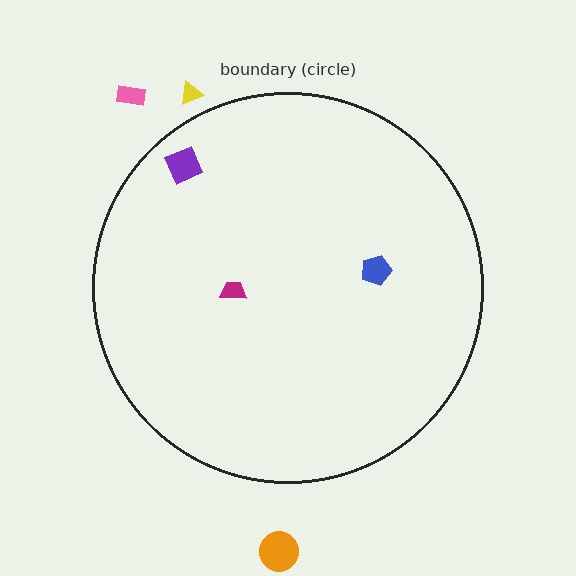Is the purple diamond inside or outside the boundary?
Inside.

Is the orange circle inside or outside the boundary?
Outside.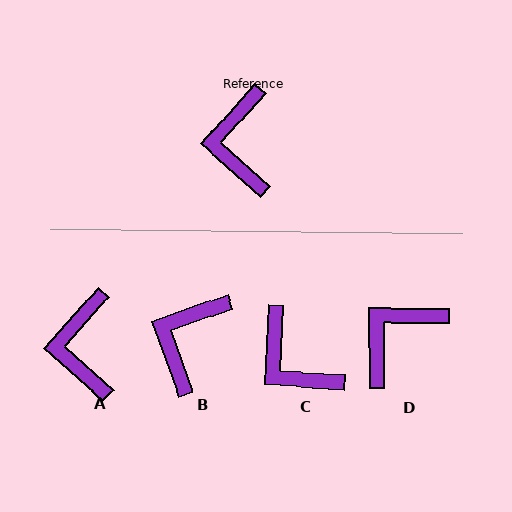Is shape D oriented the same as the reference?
No, it is off by about 48 degrees.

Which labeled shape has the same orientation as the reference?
A.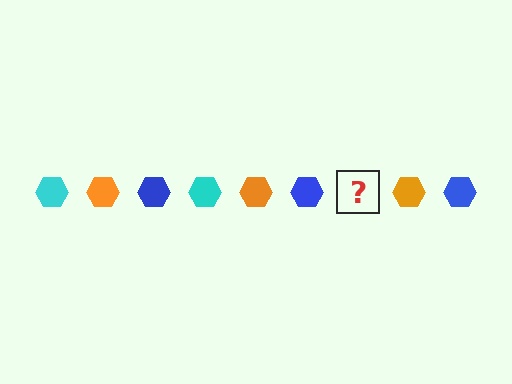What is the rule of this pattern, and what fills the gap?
The rule is that the pattern cycles through cyan, orange, blue hexagons. The gap should be filled with a cyan hexagon.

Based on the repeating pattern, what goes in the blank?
The blank should be a cyan hexagon.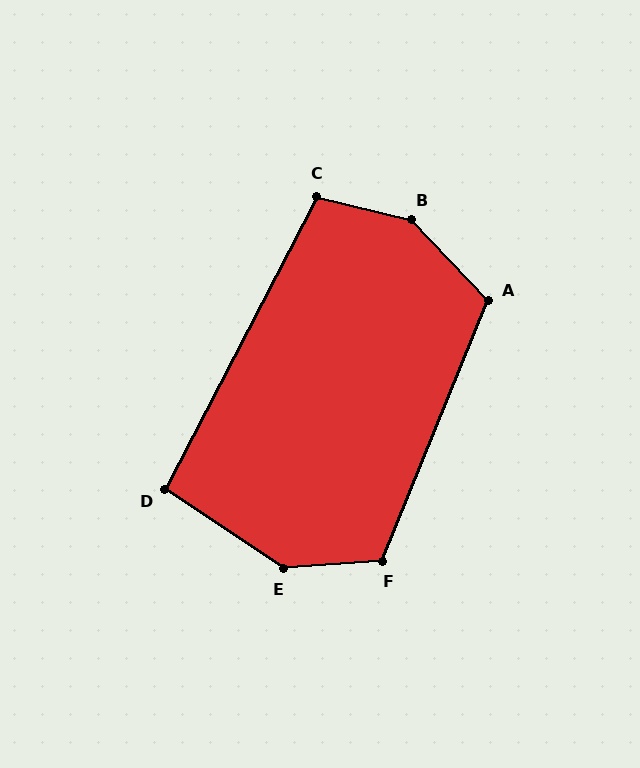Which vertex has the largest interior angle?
B, at approximately 148 degrees.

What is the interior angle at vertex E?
Approximately 142 degrees (obtuse).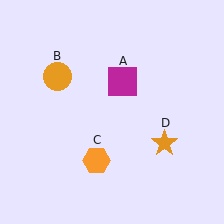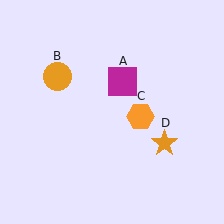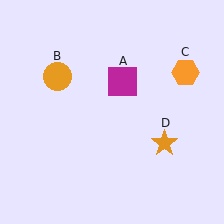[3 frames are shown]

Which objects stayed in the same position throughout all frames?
Magenta square (object A) and orange circle (object B) and orange star (object D) remained stationary.